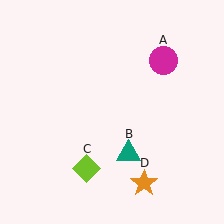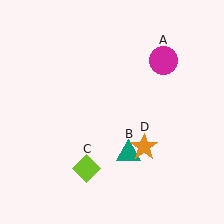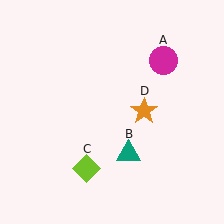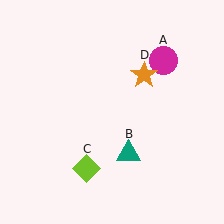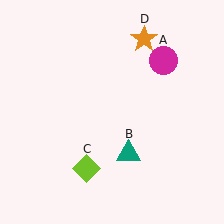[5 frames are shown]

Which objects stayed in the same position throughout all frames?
Magenta circle (object A) and teal triangle (object B) and lime diamond (object C) remained stationary.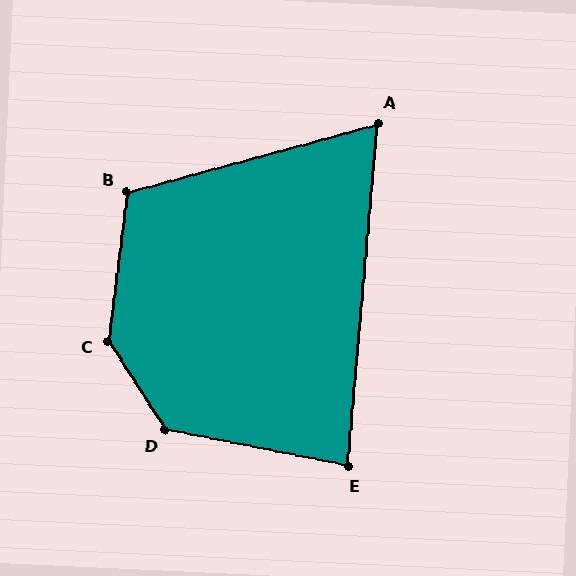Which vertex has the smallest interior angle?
A, at approximately 70 degrees.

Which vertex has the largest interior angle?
C, at approximately 140 degrees.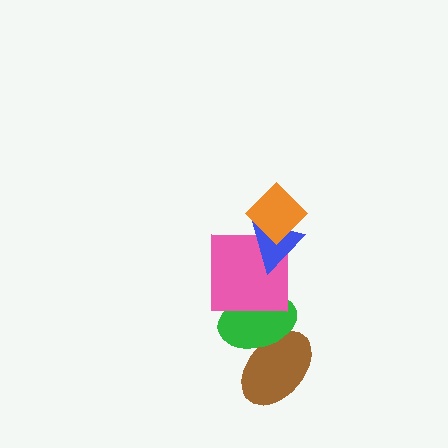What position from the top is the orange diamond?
The orange diamond is 1st from the top.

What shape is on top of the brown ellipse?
The green ellipse is on top of the brown ellipse.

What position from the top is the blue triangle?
The blue triangle is 2nd from the top.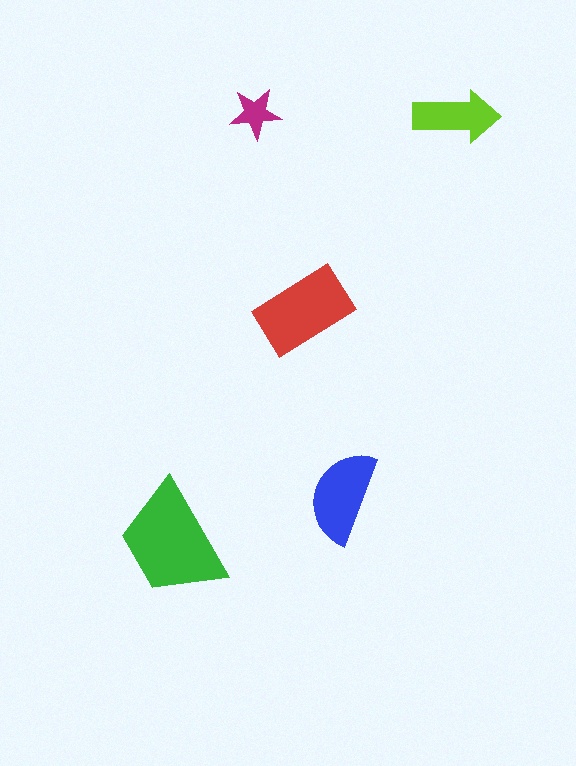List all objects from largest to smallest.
The green trapezoid, the red rectangle, the blue semicircle, the lime arrow, the magenta star.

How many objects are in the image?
There are 5 objects in the image.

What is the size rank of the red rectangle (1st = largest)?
2nd.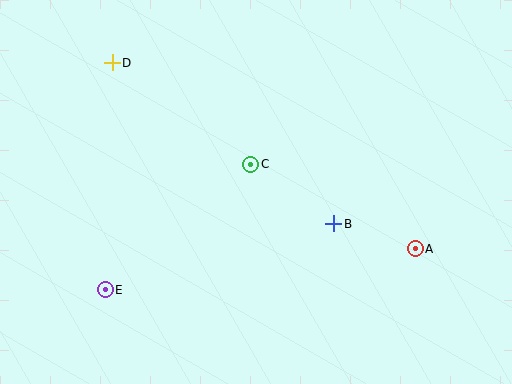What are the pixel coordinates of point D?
Point D is at (112, 63).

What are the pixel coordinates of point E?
Point E is at (105, 290).